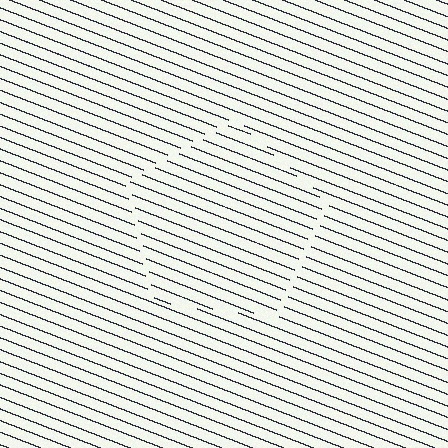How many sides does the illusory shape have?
5 sides — the line-ends trace a pentagon.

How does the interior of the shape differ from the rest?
The interior of the shape contains the same grating, shifted by half a period — the contour is defined by the phase discontinuity where line-ends from the inner and outer gratings abut.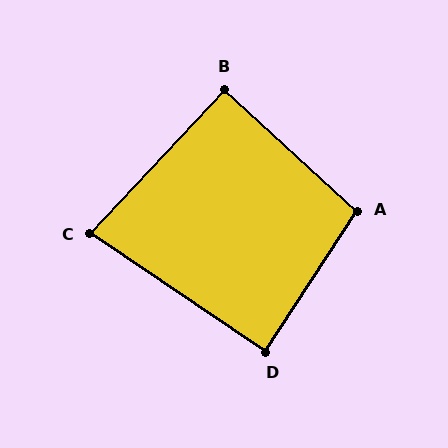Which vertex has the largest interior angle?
A, at approximately 99 degrees.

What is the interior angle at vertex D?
Approximately 89 degrees (approximately right).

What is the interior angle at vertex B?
Approximately 91 degrees (approximately right).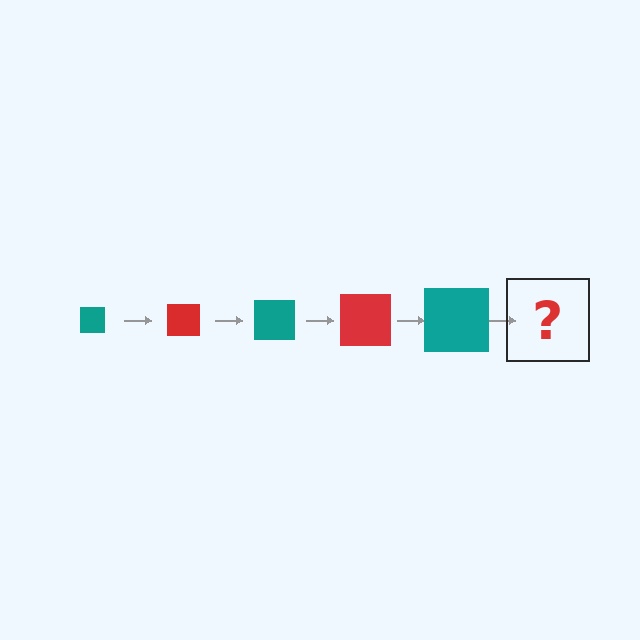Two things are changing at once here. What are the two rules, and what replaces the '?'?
The two rules are that the square grows larger each step and the color cycles through teal and red. The '?' should be a red square, larger than the previous one.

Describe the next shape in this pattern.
It should be a red square, larger than the previous one.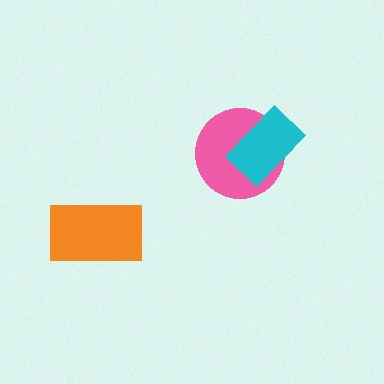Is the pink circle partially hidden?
Yes, it is partially covered by another shape.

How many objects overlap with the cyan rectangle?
1 object overlaps with the cyan rectangle.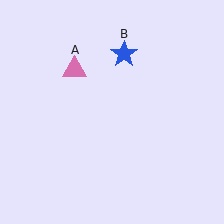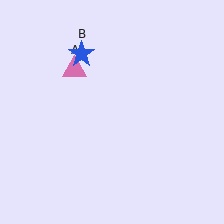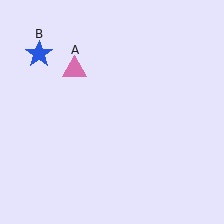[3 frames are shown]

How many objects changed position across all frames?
1 object changed position: blue star (object B).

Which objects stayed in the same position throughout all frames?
Pink triangle (object A) remained stationary.